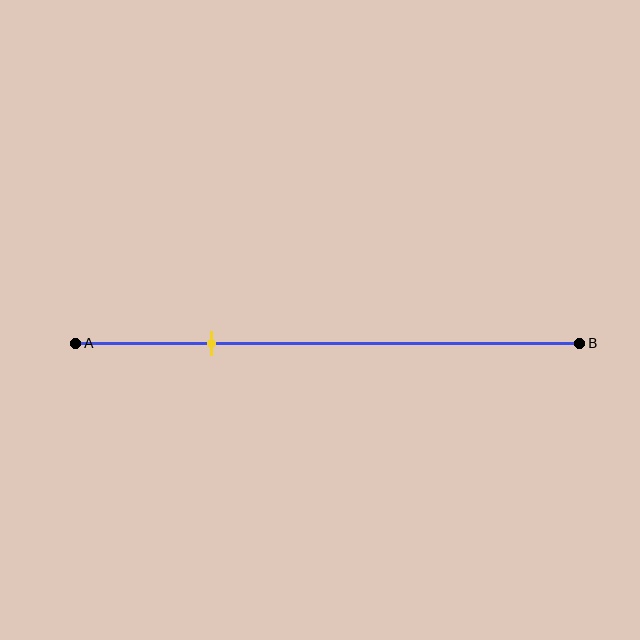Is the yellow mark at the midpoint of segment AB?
No, the mark is at about 25% from A, not at the 50% midpoint.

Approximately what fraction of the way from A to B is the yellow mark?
The yellow mark is approximately 25% of the way from A to B.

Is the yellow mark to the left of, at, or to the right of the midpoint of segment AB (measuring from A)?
The yellow mark is to the left of the midpoint of segment AB.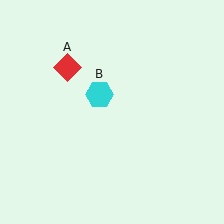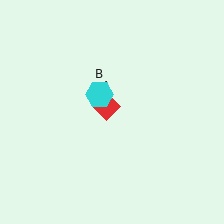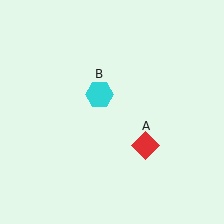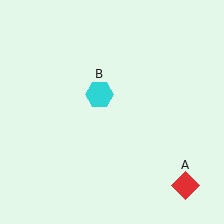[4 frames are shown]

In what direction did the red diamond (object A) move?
The red diamond (object A) moved down and to the right.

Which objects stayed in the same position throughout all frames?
Cyan hexagon (object B) remained stationary.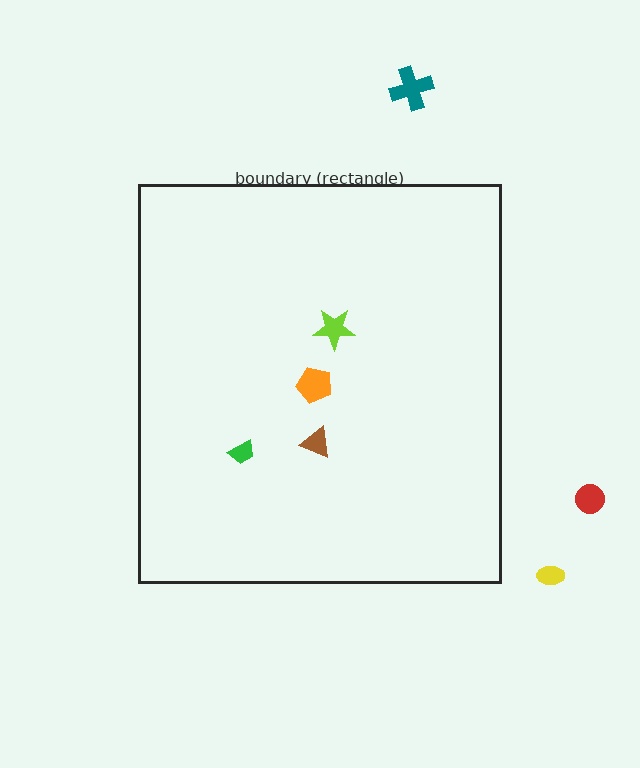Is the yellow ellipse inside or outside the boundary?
Outside.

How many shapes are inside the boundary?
4 inside, 3 outside.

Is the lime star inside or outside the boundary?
Inside.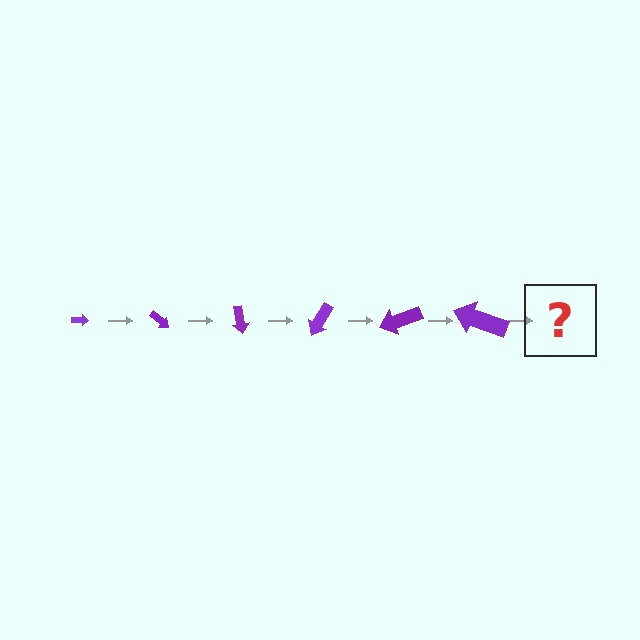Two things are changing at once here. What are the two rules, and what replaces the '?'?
The two rules are that the arrow grows larger each step and it rotates 40 degrees each step. The '?' should be an arrow, larger than the previous one and rotated 240 degrees from the start.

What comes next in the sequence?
The next element should be an arrow, larger than the previous one and rotated 240 degrees from the start.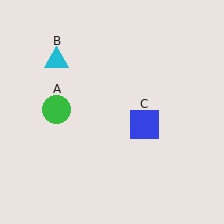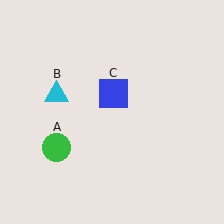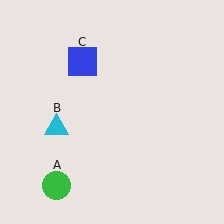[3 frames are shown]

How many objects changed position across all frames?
3 objects changed position: green circle (object A), cyan triangle (object B), blue square (object C).